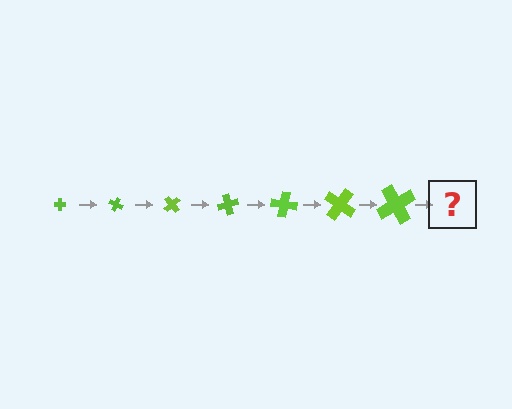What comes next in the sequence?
The next element should be a cross, larger than the previous one and rotated 175 degrees from the start.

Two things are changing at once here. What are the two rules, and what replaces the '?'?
The two rules are that the cross grows larger each step and it rotates 25 degrees each step. The '?' should be a cross, larger than the previous one and rotated 175 degrees from the start.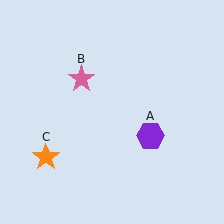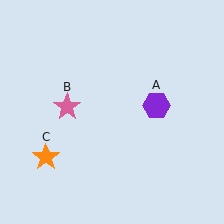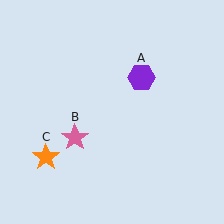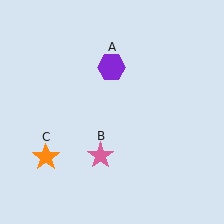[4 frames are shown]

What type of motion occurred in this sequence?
The purple hexagon (object A), pink star (object B) rotated counterclockwise around the center of the scene.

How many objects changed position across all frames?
2 objects changed position: purple hexagon (object A), pink star (object B).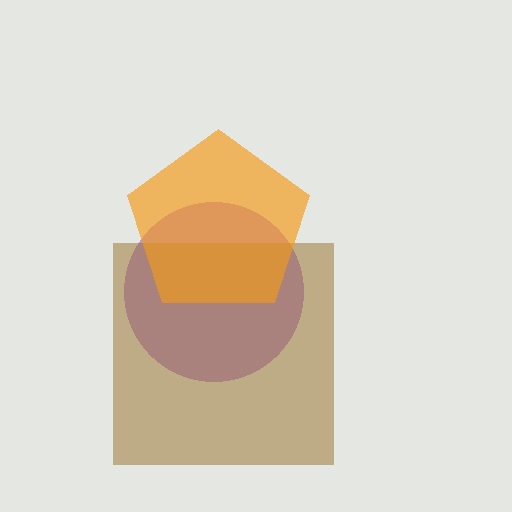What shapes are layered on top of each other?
The layered shapes are: a purple circle, a brown square, an orange pentagon.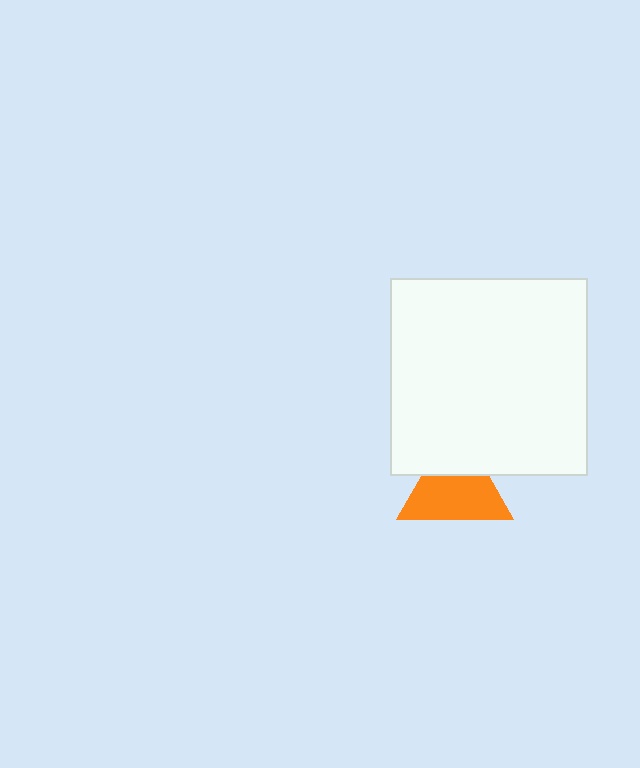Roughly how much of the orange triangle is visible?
Most of it is visible (roughly 67%).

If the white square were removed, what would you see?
You would see the complete orange triangle.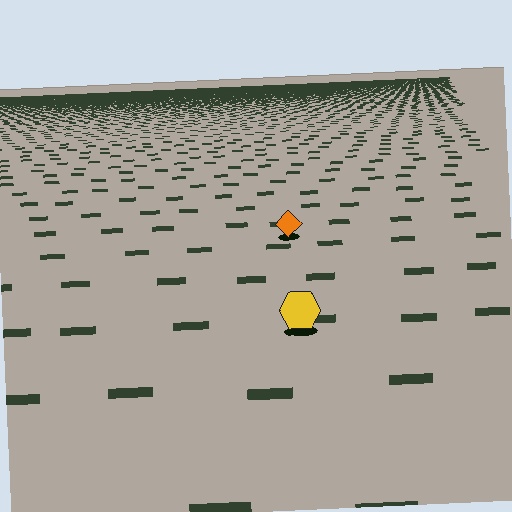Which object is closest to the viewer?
The yellow hexagon is closest. The texture marks near it are larger and more spread out.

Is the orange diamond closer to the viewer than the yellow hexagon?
No. The yellow hexagon is closer — you can tell from the texture gradient: the ground texture is coarser near it.